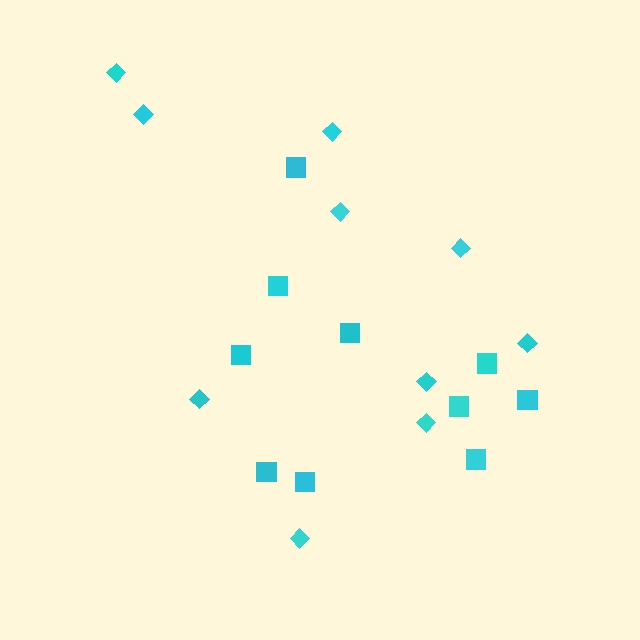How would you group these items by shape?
There are 2 groups: one group of diamonds (10) and one group of squares (10).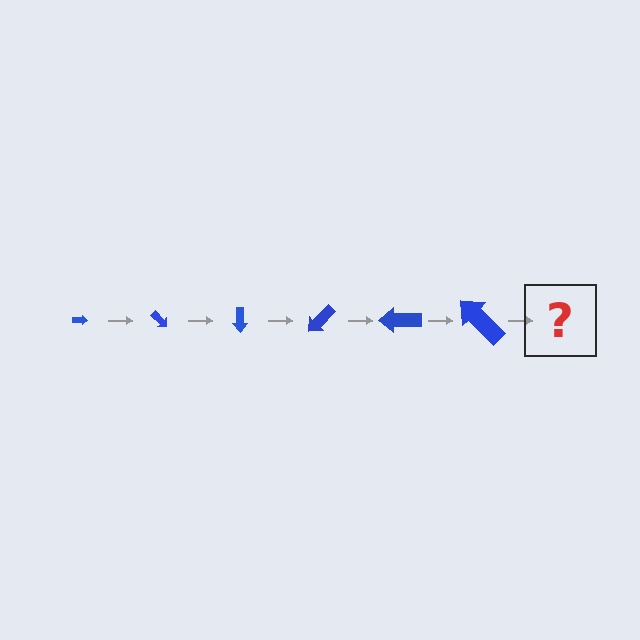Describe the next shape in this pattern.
It should be an arrow, larger than the previous one and rotated 270 degrees from the start.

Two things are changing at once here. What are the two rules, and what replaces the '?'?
The two rules are that the arrow grows larger each step and it rotates 45 degrees each step. The '?' should be an arrow, larger than the previous one and rotated 270 degrees from the start.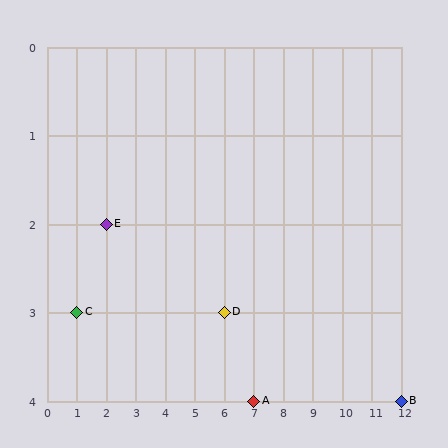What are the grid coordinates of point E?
Point E is at grid coordinates (2, 2).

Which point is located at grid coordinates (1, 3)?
Point C is at (1, 3).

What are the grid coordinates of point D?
Point D is at grid coordinates (6, 3).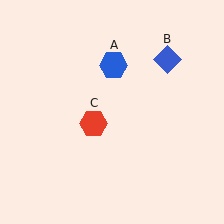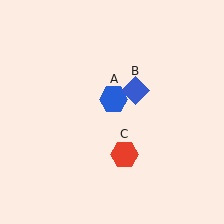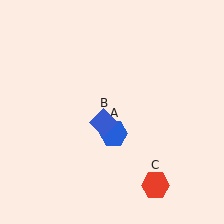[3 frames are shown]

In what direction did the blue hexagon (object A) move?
The blue hexagon (object A) moved down.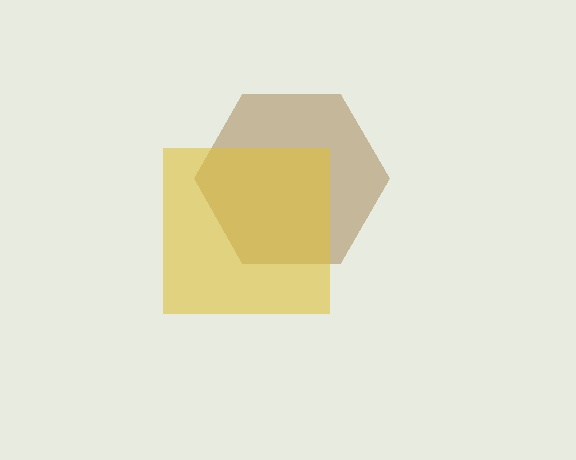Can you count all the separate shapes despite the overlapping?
Yes, there are 2 separate shapes.